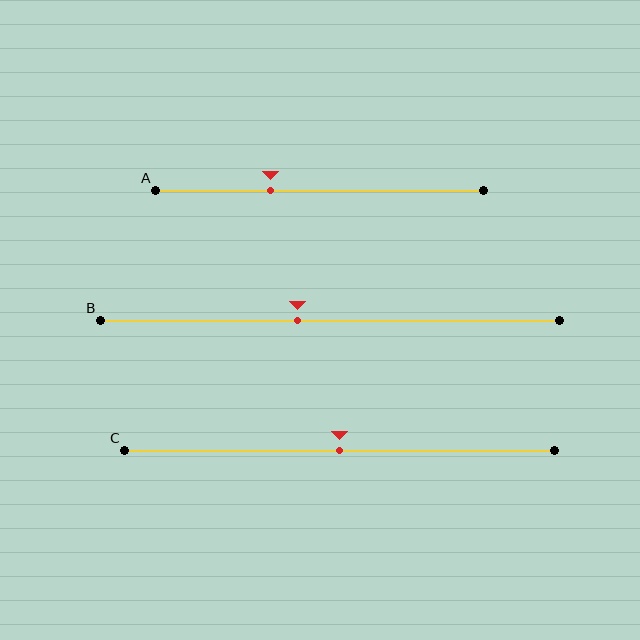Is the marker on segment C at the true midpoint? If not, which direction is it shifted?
Yes, the marker on segment C is at the true midpoint.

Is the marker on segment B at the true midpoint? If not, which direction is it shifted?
No, the marker on segment B is shifted to the left by about 7% of the segment length.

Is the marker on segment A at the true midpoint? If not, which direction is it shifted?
No, the marker on segment A is shifted to the left by about 15% of the segment length.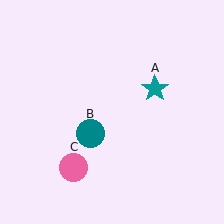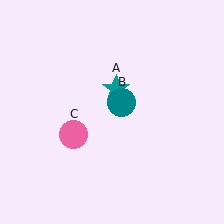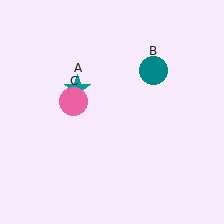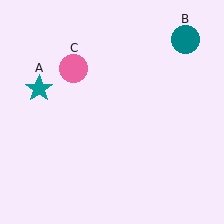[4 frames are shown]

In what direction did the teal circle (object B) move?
The teal circle (object B) moved up and to the right.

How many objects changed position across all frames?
3 objects changed position: teal star (object A), teal circle (object B), pink circle (object C).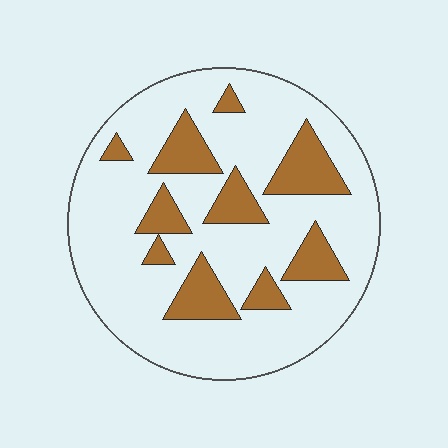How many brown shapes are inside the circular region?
10.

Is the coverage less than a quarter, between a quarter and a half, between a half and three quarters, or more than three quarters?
Less than a quarter.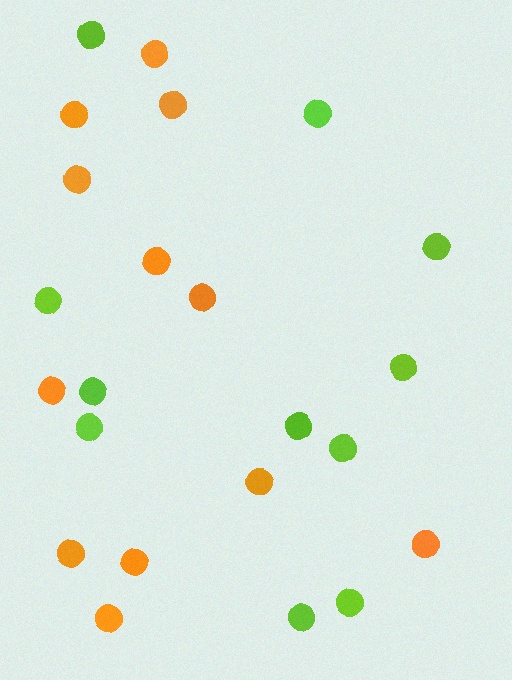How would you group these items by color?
There are 2 groups: one group of orange circles (12) and one group of lime circles (11).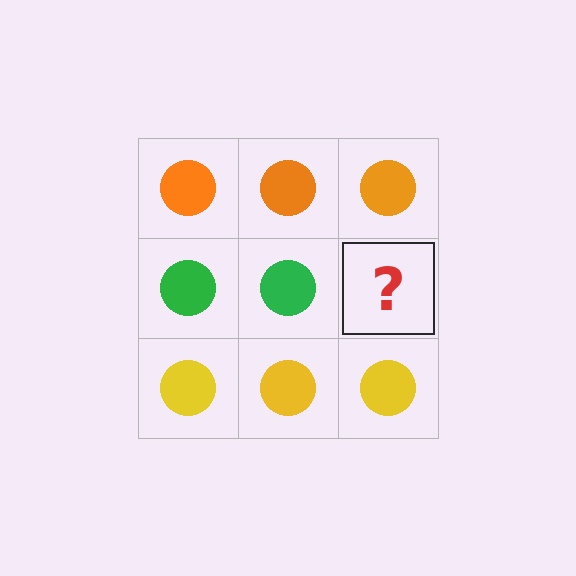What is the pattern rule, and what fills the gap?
The rule is that each row has a consistent color. The gap should be filled with a green circle.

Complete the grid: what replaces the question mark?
The question mark should be replaced with a green circle.